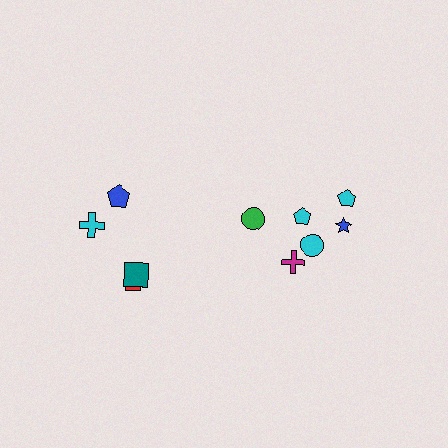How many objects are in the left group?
There are 4 objects.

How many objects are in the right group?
There are 6 objects.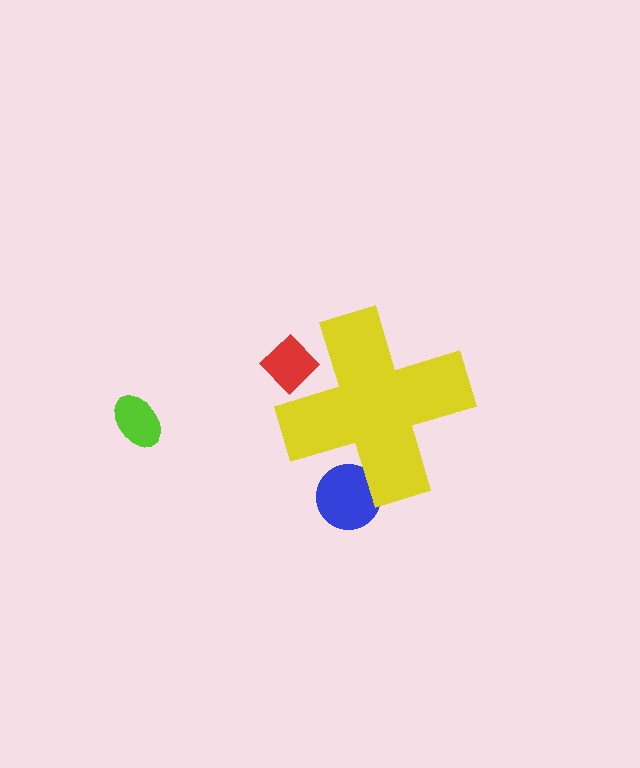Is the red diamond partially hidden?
Yes, the red diamond is partially hidden behind the yellow cross.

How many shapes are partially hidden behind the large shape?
2 shapes are partially hidden.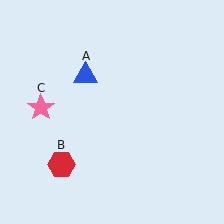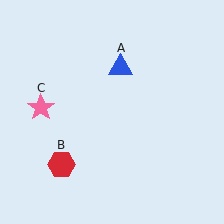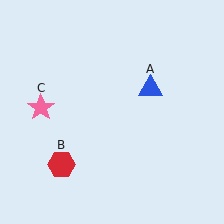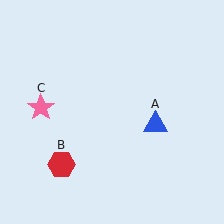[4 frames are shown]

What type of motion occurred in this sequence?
The blue triangle (object A) rotated clockwise around the center of the scene.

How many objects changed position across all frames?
1 object changed position: blue triangle (object A).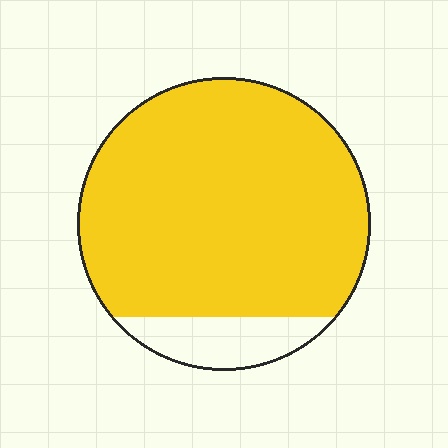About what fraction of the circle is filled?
About seven eighths (7/8).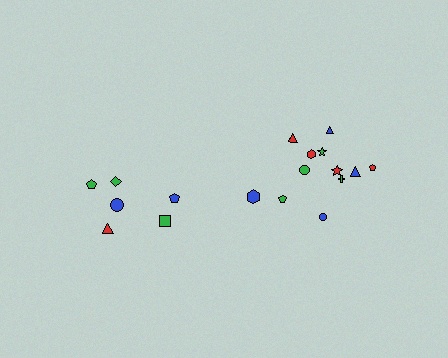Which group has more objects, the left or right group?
The right group.